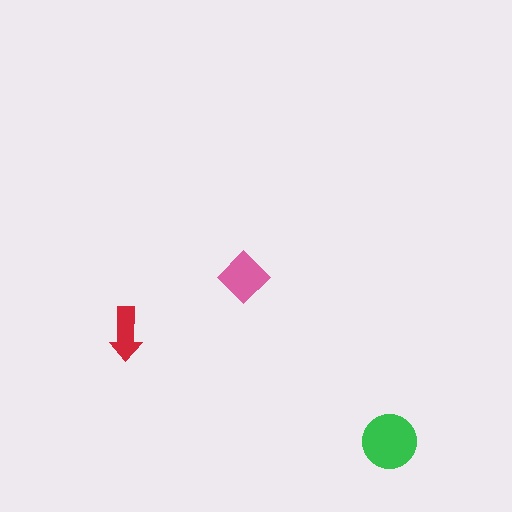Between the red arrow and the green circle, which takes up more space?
The green circle.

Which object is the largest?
The green circle.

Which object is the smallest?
The red arrow.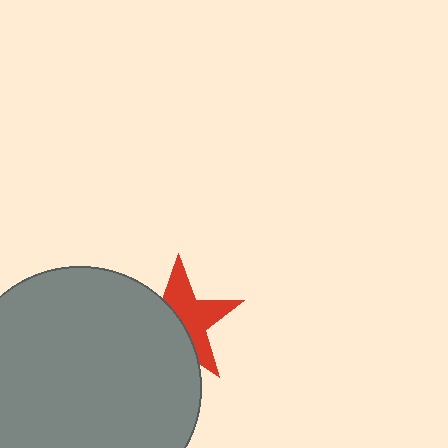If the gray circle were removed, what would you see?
You would see the complete red star.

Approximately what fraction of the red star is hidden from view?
Roughly 49% of the red star is hidden behind the gray circle.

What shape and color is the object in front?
The object in front is a gray circle.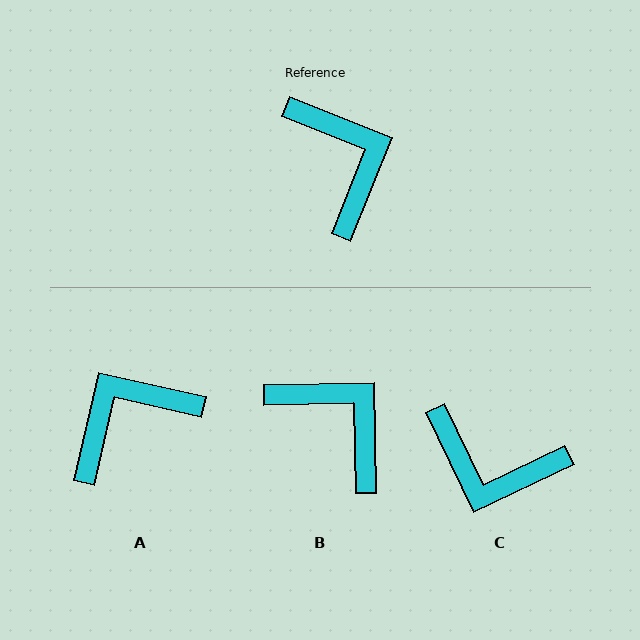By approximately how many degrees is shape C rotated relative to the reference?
Approximately 133 degrees clockwise.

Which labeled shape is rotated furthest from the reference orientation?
C, about 133 degrees away.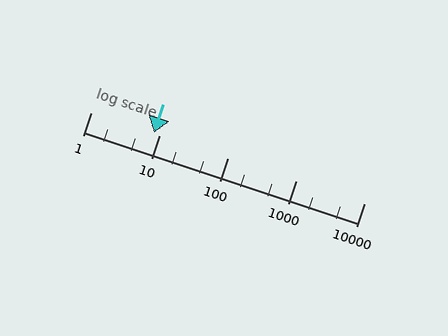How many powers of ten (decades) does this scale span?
The scale spans 4 decades, from 1 to 10000.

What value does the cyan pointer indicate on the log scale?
The pointer indicates approximately 8.3.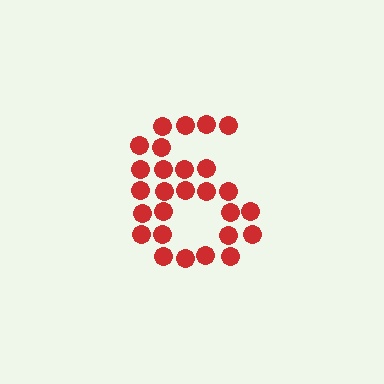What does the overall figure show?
The overall figure shows the digit 6.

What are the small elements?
The small elements are circles.